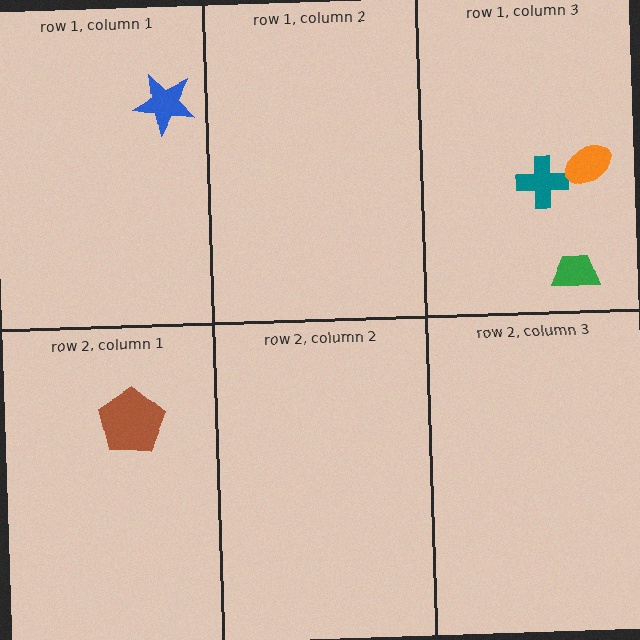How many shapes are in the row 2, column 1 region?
1.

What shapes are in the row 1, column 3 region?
The green trapezoid, the teal cross, the orange ellipse.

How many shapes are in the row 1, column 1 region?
1.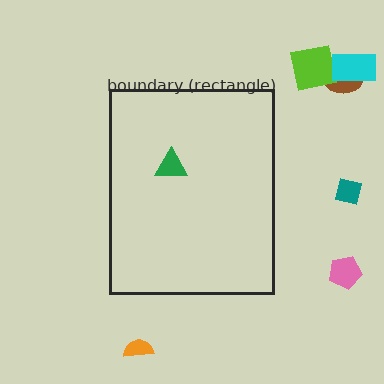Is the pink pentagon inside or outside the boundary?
Outside.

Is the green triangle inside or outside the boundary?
Inside.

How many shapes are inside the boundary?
1 inside, 6 outside.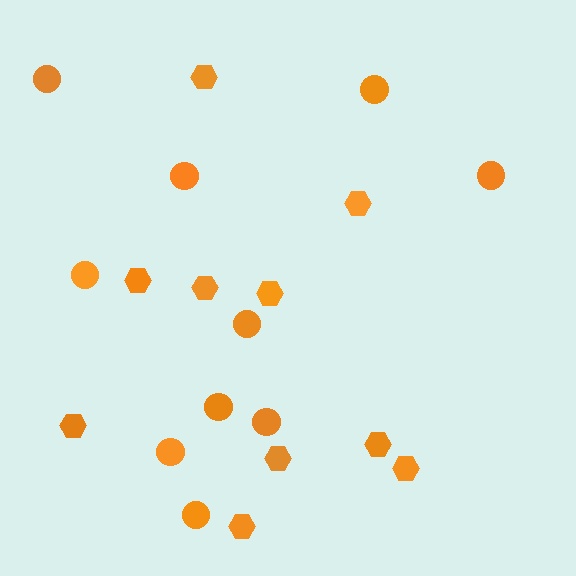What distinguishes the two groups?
There are 2 groups: one group of hexagons (10) and one group of circles (10).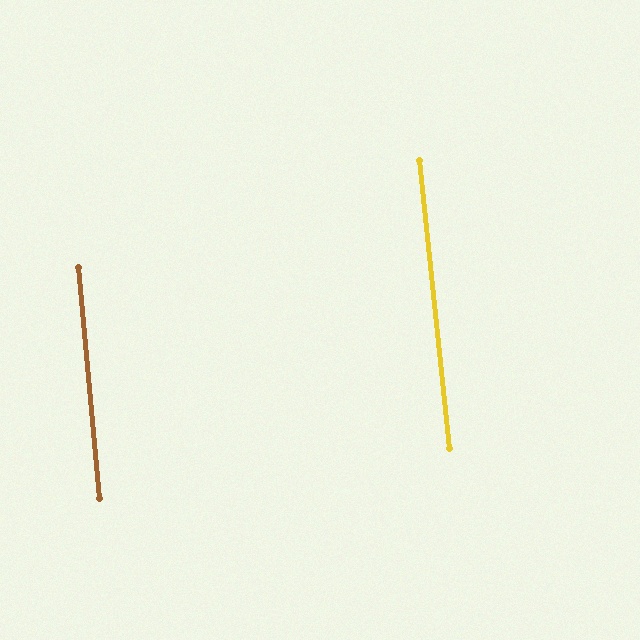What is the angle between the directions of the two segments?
Approximately 1 degree.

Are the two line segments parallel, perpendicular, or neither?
Parallel — their directions differ by only 0.8°.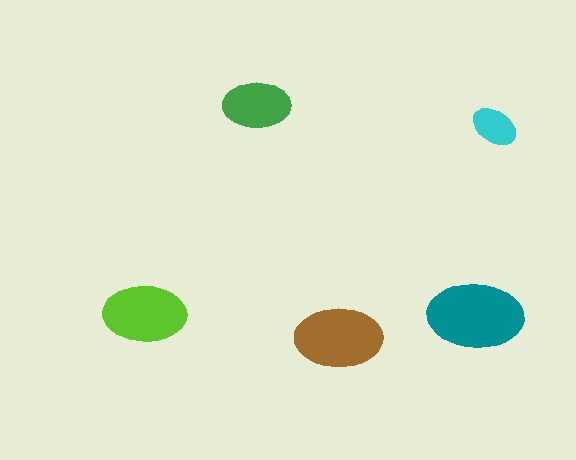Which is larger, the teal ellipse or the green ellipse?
The teal one.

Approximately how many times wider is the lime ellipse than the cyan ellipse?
About 2 times wider.